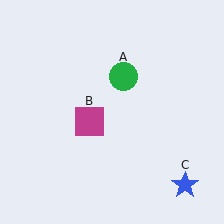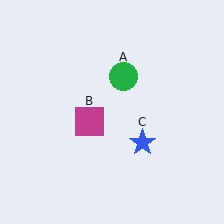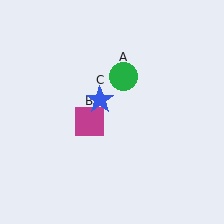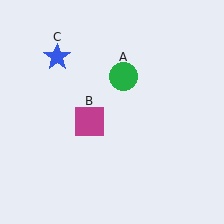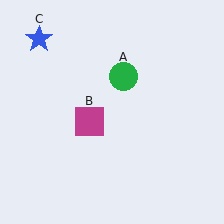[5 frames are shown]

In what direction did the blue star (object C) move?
The blue star (object C) moved up and to the left.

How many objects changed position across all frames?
1 object changed position: blue star (object C).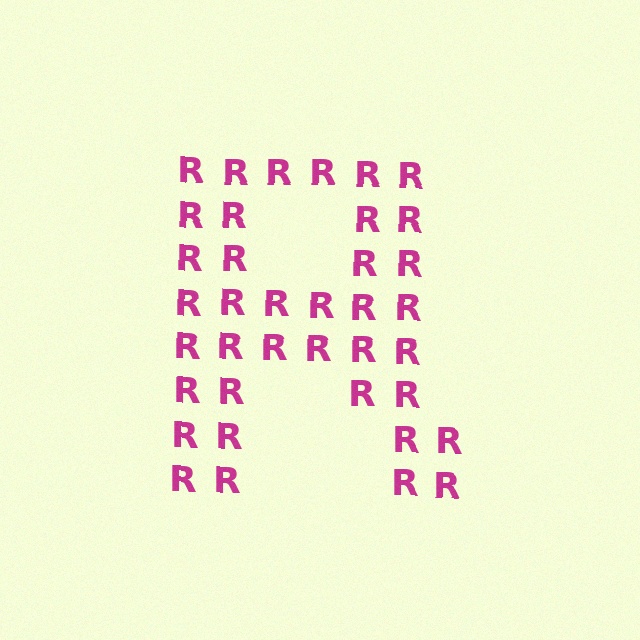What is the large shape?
The large shape is the letter R.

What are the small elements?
The small elements are letter R's.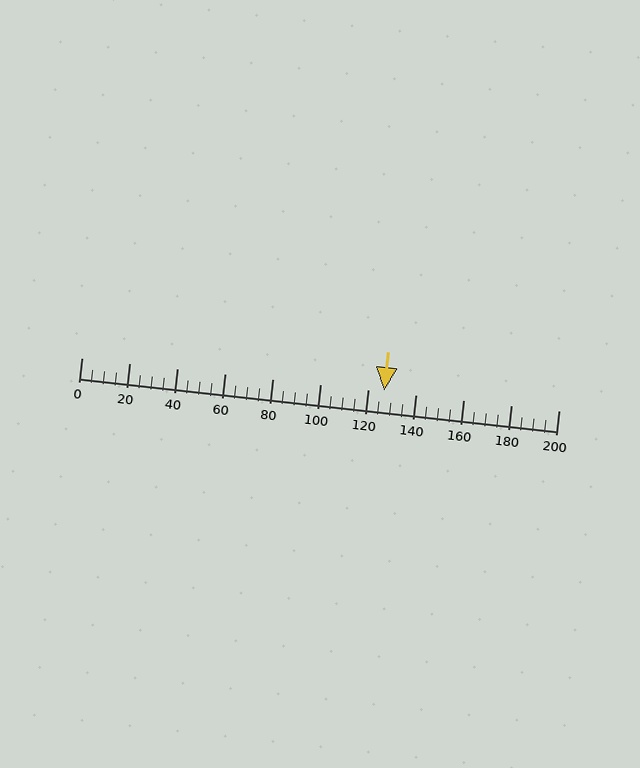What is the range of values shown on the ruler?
The ruler shows values from 0 to 200.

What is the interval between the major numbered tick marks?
The major tick marks are spaced 20 units apart.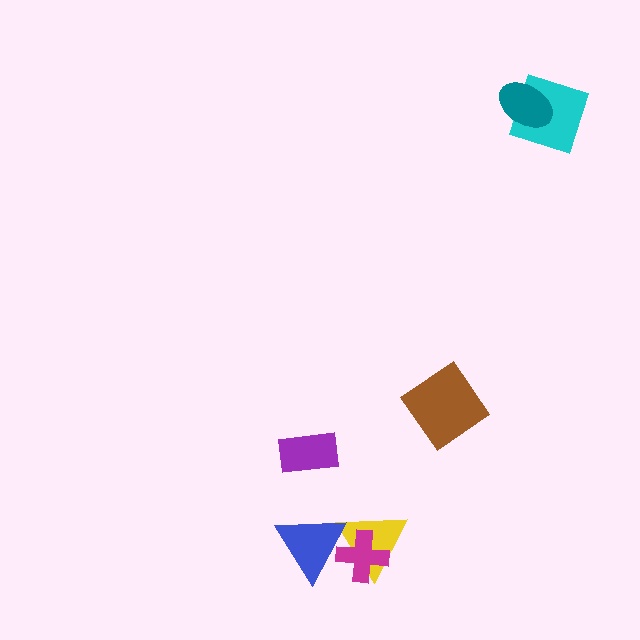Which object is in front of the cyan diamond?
The teal ellipse is in front of the cyan diamond.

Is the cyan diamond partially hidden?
Yes, it is partially covered by another shape.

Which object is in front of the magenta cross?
The blue triangle is in front of the magenta cross.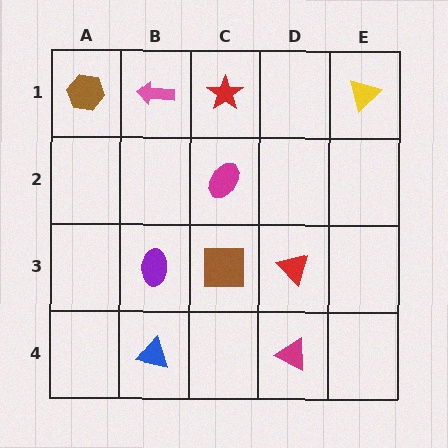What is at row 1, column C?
A red star.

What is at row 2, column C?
A magenta ellipse.